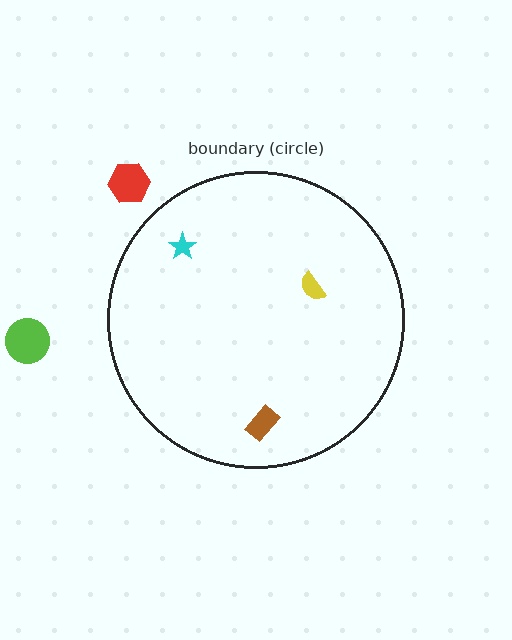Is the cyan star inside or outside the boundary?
Inside.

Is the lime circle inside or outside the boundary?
Outside.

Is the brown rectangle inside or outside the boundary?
Inside.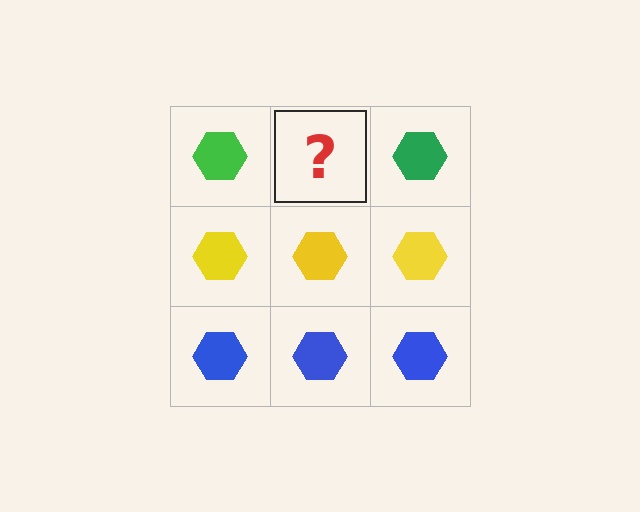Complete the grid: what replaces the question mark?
The question mark should be replaced with a green hexagon.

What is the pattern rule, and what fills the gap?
The rule is that each row has a consistent color. The gap should be filled with a green hexagon.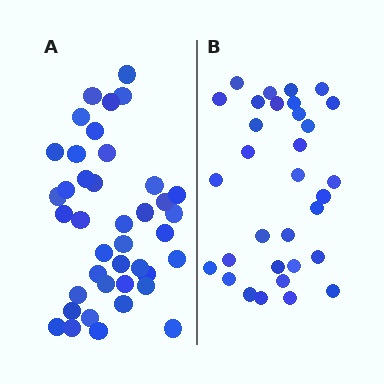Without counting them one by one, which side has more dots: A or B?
Region A (the left region) has more dots.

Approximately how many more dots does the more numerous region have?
Region A has roughly 8 or so more dots than region B.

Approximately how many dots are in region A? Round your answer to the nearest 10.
About 40 dots.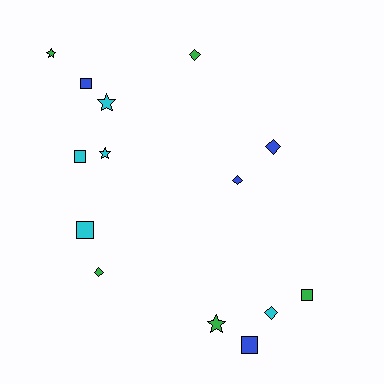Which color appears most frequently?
Green, with 5 objects.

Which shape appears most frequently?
Square, with 5 objects.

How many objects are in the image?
There are 14 objects.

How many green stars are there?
There are 2 green stars.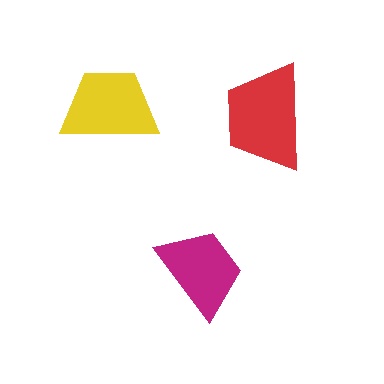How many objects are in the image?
There are 3 objects in the image.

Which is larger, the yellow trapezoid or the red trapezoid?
The red one.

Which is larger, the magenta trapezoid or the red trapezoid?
The red one.